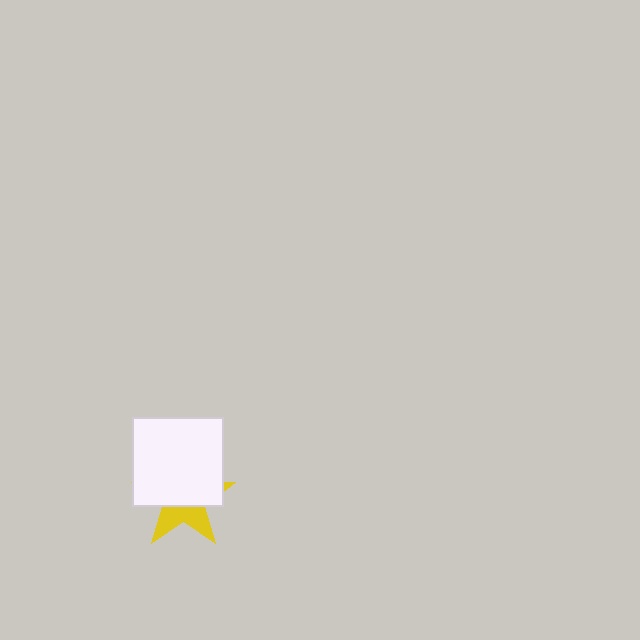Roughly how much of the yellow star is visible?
A small part of it is visible (roughly 36%).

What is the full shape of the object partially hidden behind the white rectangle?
The partially hidden object is a yellow star.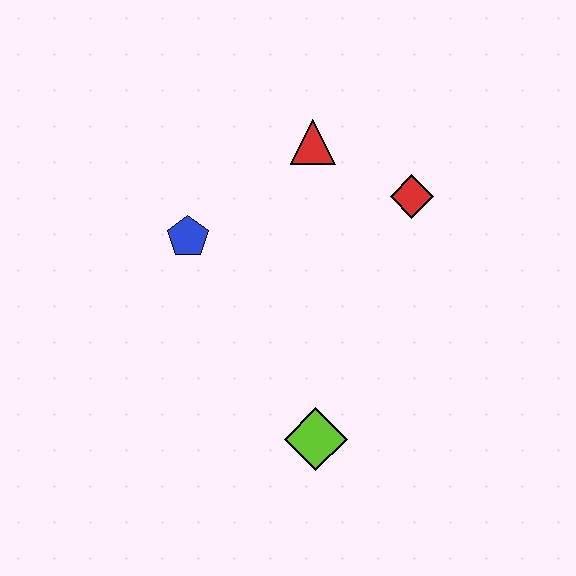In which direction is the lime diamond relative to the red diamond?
The lime diamond is below the red diamond.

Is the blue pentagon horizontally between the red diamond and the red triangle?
No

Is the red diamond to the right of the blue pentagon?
Yes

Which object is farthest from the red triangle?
The lime diamond is farthest from the red triangle.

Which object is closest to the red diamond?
The red triangle is closest to the red diamond.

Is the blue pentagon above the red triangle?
No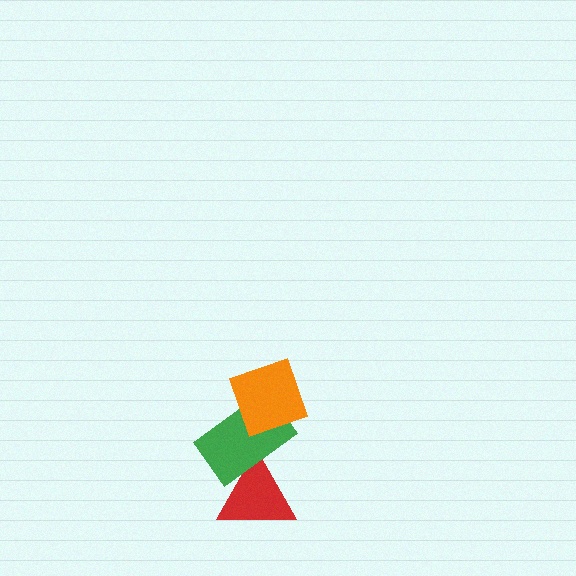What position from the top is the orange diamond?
The orange diamond is 1st from the top.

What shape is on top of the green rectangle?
The orange diamond is on top of the green rectangle.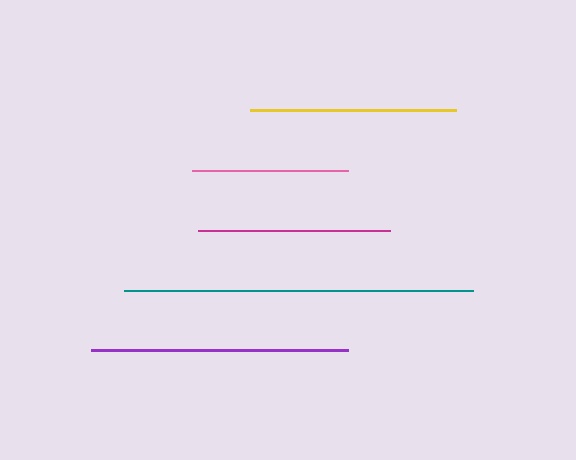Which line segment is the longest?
The teal line is the longest at approximately 349 pixels.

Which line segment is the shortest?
The pink line is the shortest at approximately 156 pixels.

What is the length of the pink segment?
The pink segment is approximately 156 pixels long.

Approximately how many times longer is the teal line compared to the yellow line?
The teal line is approximately 1.7 times the length of the yellow line.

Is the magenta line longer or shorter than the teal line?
The teal line is longer than the magenta line.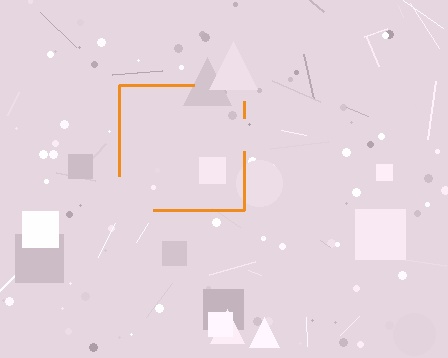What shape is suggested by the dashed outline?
The dashed outline suggests a square.